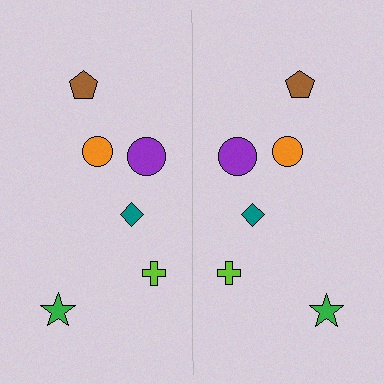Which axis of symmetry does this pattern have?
The pattern has a vertical axis of symmetry running through the center of the image.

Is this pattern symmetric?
Yes, this pattern has bilateral (reflection) symmetry.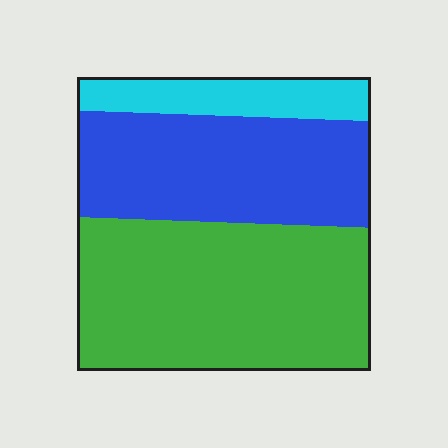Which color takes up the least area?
Cyan, at roughly 15%.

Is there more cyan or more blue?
Blue.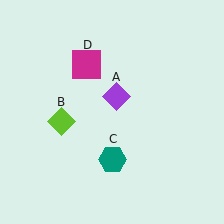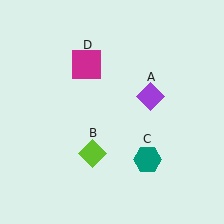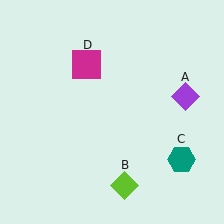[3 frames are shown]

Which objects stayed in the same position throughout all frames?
Magenta square (object D) remained stationary.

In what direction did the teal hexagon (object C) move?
The teal hexagon (object C) moved right.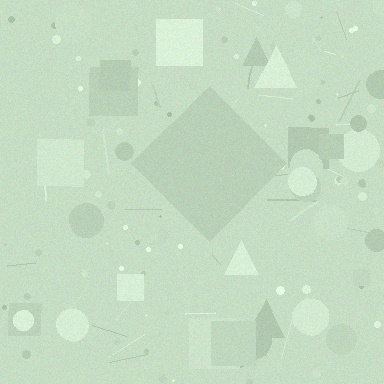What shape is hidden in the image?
A diamond is hidden in the image.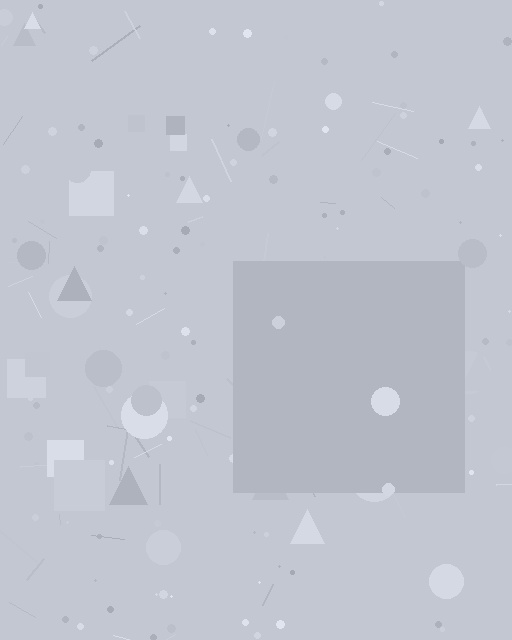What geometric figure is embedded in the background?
A square is embedded in the background.